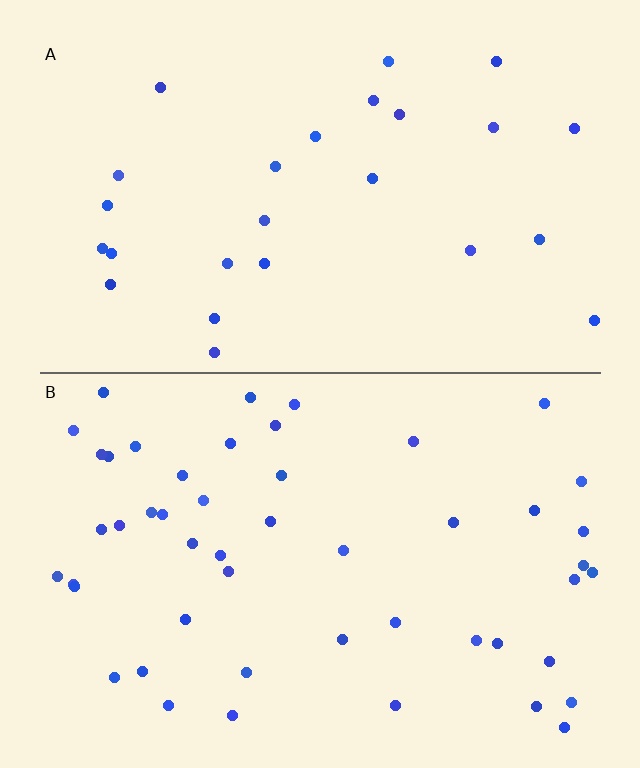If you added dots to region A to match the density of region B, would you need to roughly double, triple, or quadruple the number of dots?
Approximately double.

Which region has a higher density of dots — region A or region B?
B (the bottom).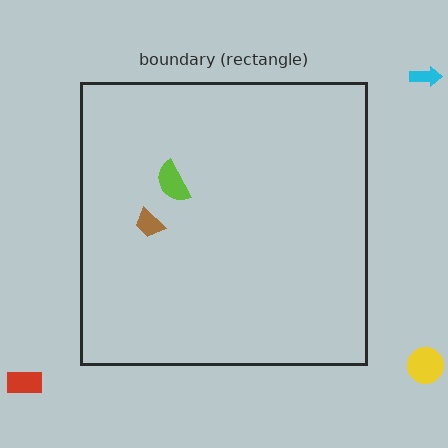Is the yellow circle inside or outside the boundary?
Outside.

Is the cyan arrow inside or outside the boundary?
Outside.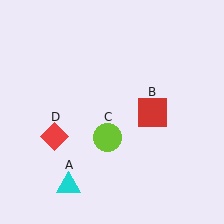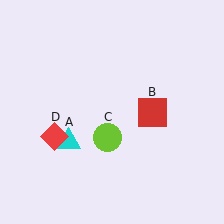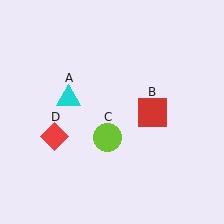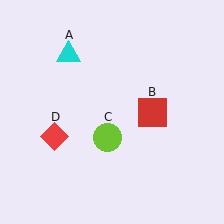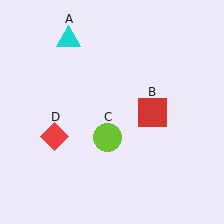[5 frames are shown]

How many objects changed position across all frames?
1 object changed position: cyan triangle (object A).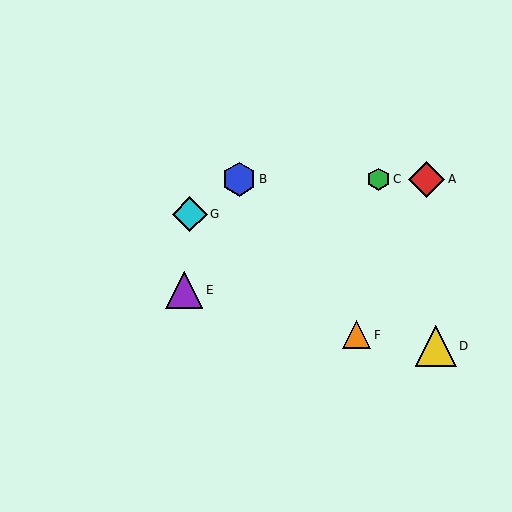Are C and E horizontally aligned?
No, C is at y≈179 and E is at y≈290.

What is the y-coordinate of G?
Object G is at y≈214.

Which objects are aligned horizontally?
Objects A, B, C are aligned horizontally.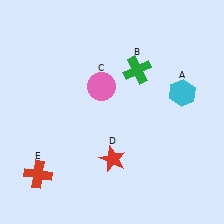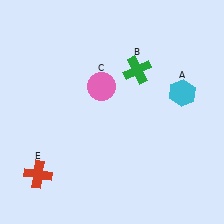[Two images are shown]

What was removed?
The red star (D) was removed in Image 2.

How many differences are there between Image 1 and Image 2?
There is 1 difference between the two images.